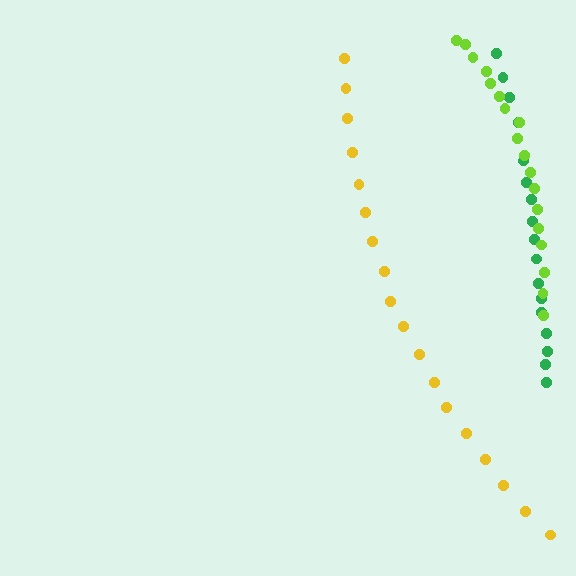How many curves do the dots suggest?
There are 3 distinct paths.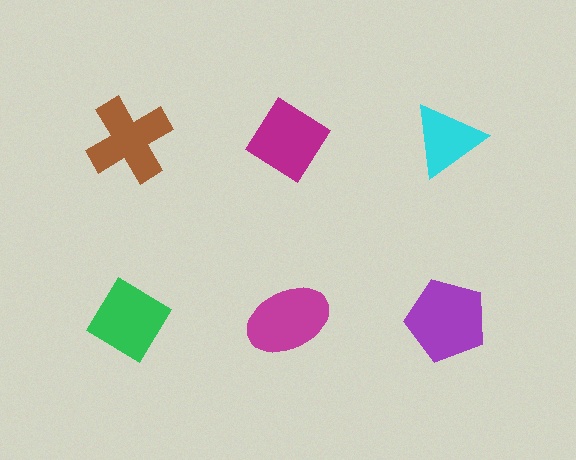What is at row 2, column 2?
A magenta ellipse.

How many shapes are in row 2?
3 shapes.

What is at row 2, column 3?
A purple pentagon.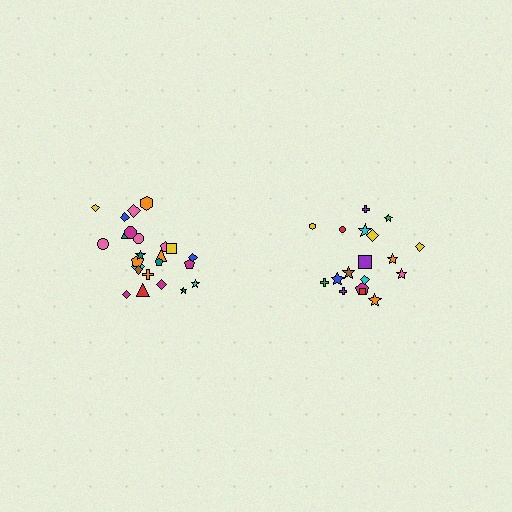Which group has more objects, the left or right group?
The left group.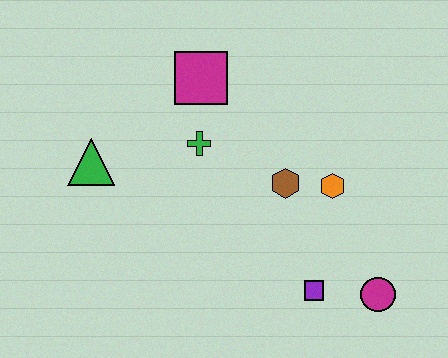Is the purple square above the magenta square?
No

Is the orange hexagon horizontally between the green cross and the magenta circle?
Yes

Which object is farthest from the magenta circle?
The green triangle is farthest from the magenta circle.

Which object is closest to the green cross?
The magenta square is closest to the green cross.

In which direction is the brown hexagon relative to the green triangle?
The brown hexagon is to the right of the green triangle.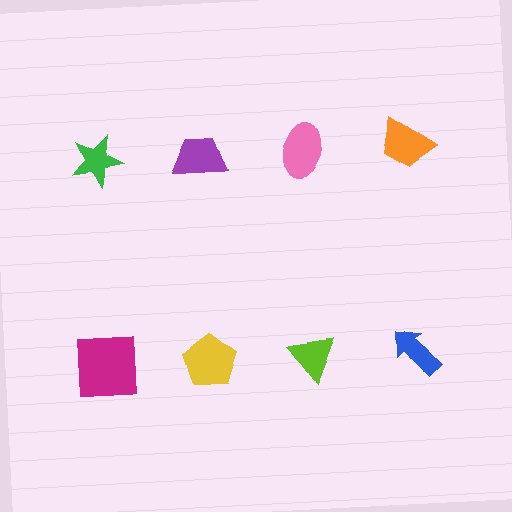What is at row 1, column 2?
A purple trapezoid.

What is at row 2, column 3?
A lime triangle.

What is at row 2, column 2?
A yellow pentagon.